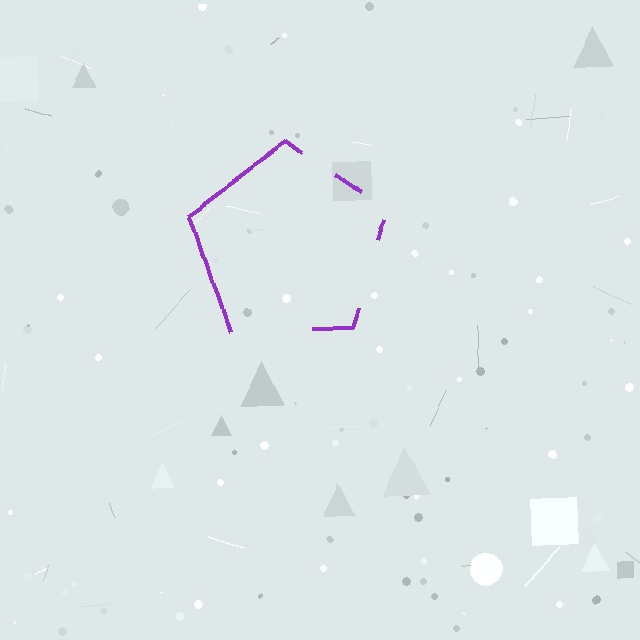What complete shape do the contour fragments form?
The contour fragments form a pentagon.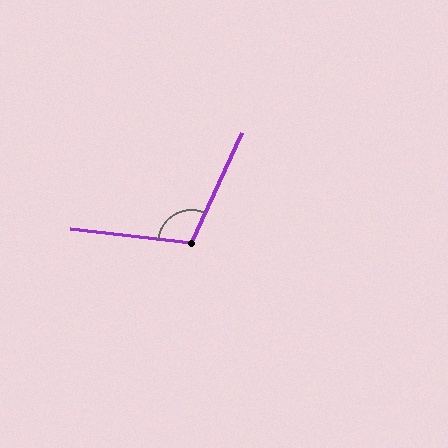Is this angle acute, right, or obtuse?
It is obtuse.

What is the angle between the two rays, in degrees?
Approximately 108 degrees.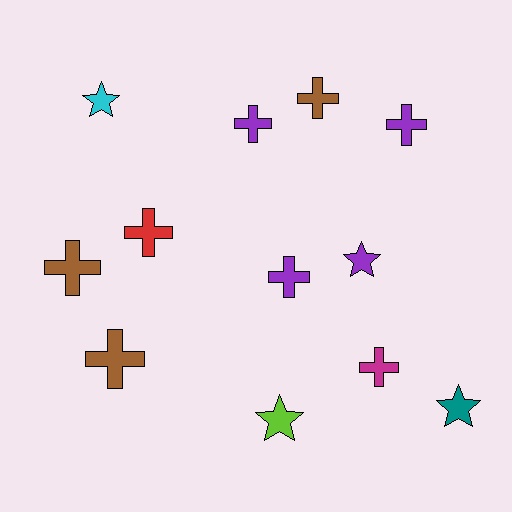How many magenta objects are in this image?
There is 1 magenta object.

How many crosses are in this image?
There are 8 crosses.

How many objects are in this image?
There are 12 objects.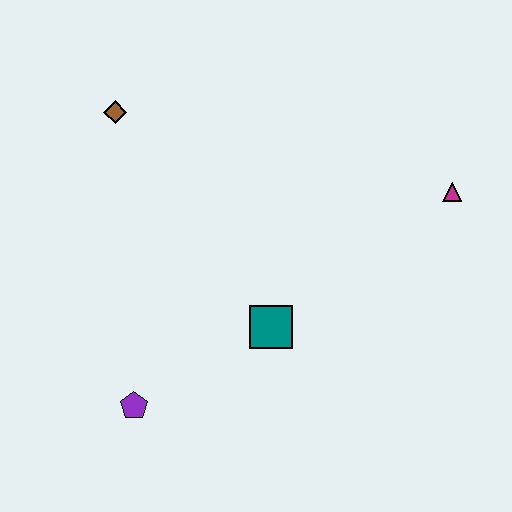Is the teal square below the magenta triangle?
Yes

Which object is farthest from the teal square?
The brown diamond is farthest from the teal square.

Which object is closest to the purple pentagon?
The teal square is closest to the purple pentagon.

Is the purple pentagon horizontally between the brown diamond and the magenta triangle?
Yes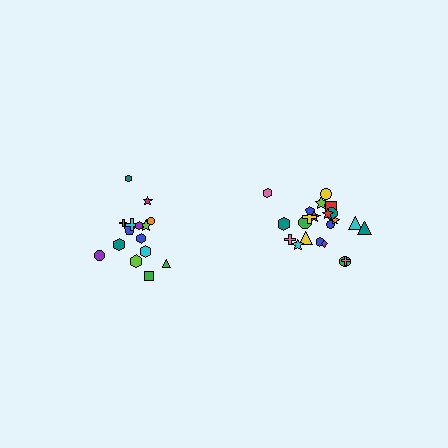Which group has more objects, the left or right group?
The right group.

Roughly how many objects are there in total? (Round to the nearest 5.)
Roughly 35 objects in total.